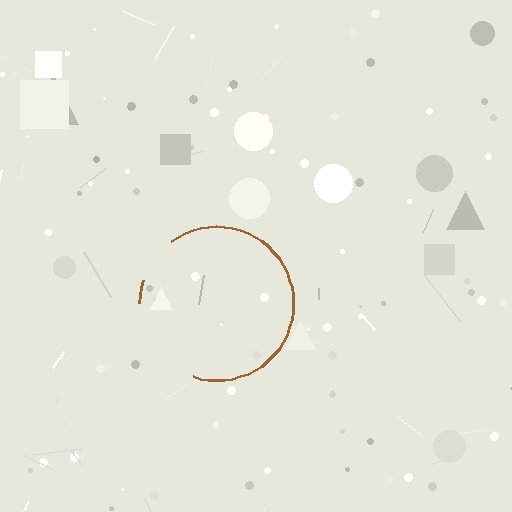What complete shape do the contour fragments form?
The contour fragments form a circle.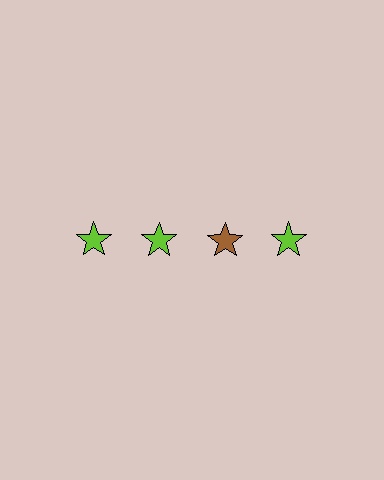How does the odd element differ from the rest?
It has a different color: brown instead of lime.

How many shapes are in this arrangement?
There are 4 shapes arranged in a grid pattern.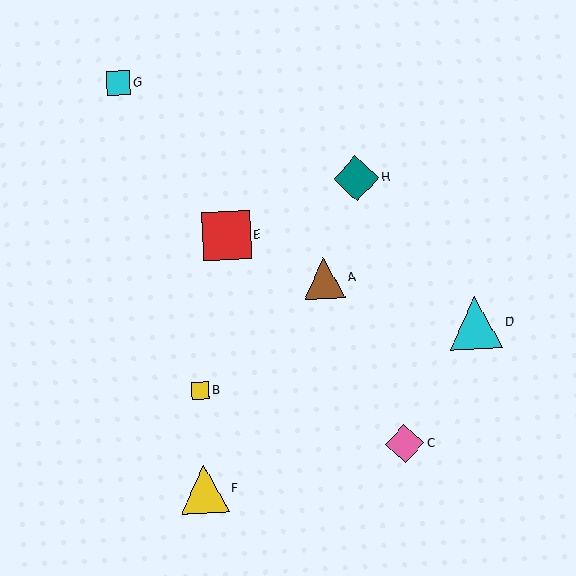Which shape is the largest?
The cyan triangle (labeled D) is the largest.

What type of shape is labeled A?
Shape A is a brown triangle.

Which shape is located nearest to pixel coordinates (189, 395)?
The yellow square (labeled B) at (200, 391) is nearest to that location.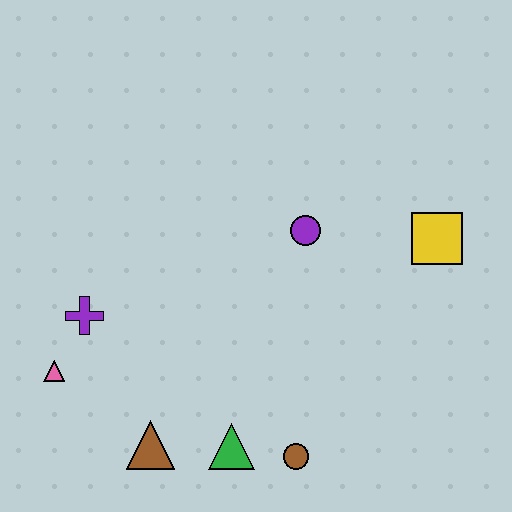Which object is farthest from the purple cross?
The yellow square is farthest from the purple cross.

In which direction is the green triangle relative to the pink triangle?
The green triangle is to the right of the pink triangle.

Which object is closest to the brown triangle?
The green triangle is closest to the brown triangle.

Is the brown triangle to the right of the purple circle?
No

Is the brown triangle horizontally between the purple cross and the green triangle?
Yes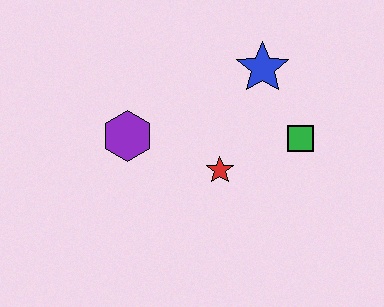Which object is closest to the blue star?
The green square is closest to the blue star.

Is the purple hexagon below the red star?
No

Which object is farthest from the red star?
The blue star is farthest from the red star.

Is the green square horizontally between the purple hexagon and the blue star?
No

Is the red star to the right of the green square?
No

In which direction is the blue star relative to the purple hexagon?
The blue star is to the right of the purple hexagon.